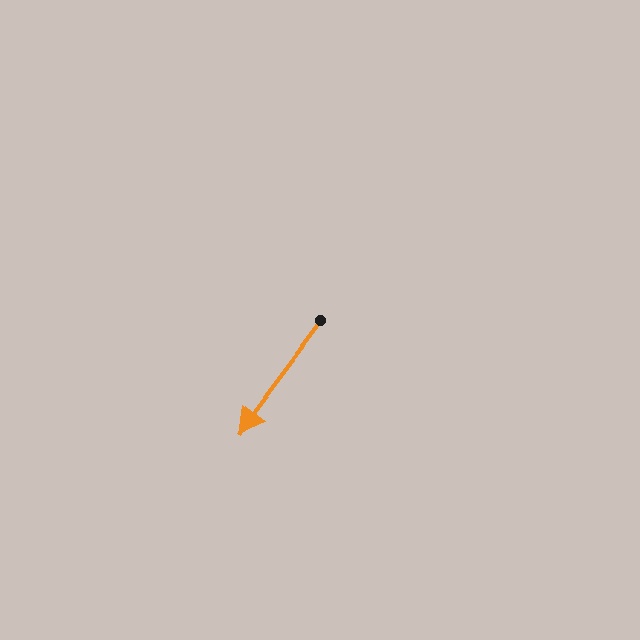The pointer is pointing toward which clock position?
Roughly 7 o'clock.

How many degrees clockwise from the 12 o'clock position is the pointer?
Approximately 217 degrees.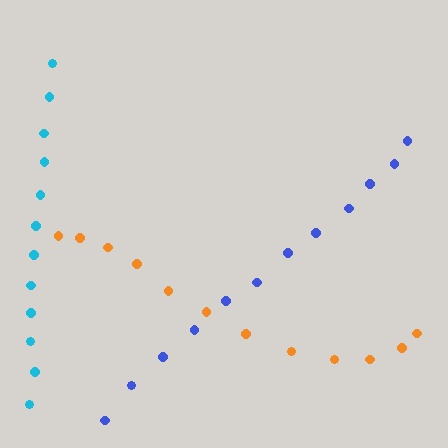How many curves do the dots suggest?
There are 3 distinct paths.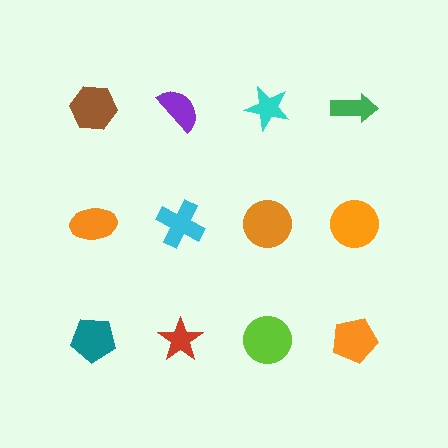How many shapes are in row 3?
4 shapes.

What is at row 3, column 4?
An orange pentagon.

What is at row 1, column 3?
A cyan star.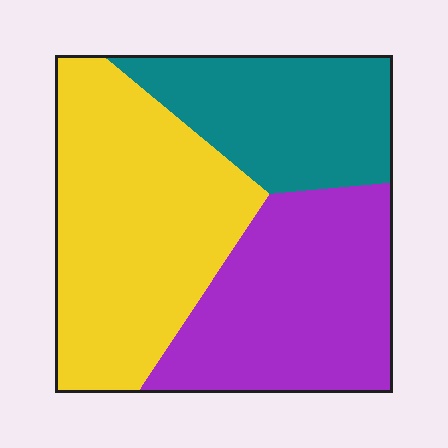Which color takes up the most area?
Yellow, at roughly 40%.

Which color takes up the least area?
Teal, at roughly 25%.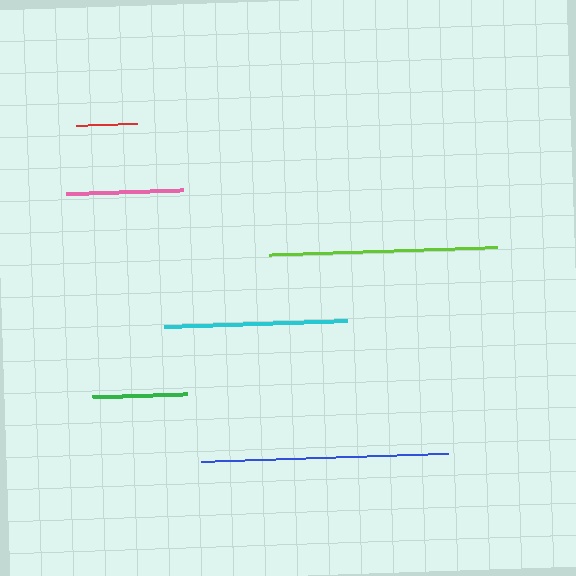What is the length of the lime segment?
The lime segment is approximately 227 pixels long.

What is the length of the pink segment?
The pink segment is approximately 118 pixels long.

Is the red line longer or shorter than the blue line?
The blue line is longer than the red line.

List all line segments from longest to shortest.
From longest to shortest: blue, lime, cyan, pink, green, red.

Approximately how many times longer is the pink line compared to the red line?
The pink line is approximately 1.9 times the length of the red line.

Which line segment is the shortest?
The red line is the shortest at approximately 61 pixels.